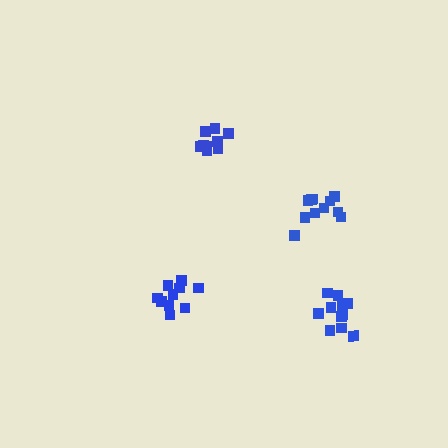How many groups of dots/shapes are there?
There are 4 groups.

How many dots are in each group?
Group 1: 11 dots, Group 2: 9 dots, Group 3: 10 dots, Group 4: 11 dots (41 total).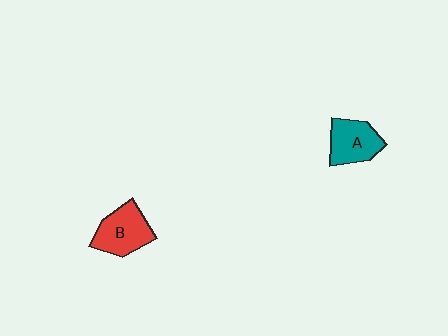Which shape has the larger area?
Shape B (red).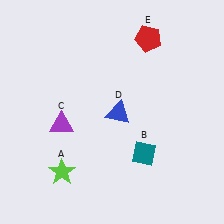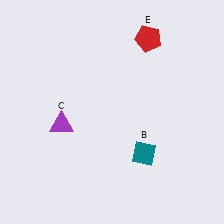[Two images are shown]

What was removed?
The blue triangle (D), the lime star (A) were removed in Image 2.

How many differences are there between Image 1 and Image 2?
There are 2 differences between the two images.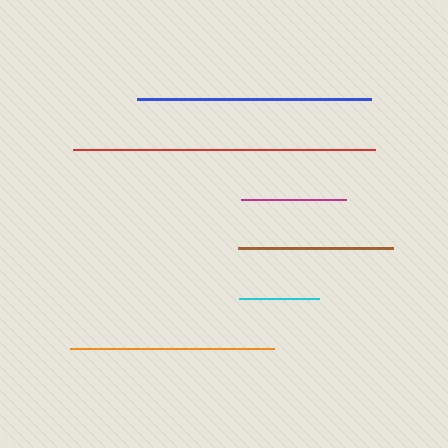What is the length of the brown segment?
The brown segment is approximately 154 pixels long.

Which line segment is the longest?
The red line is the longest at approximately 302 pixels.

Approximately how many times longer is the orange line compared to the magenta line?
The orange line is approximately 1.9 times the length of the magenta line.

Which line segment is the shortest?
The cyan line is the shortest at approximately 79 pixels.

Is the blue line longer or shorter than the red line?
The red line is longer than the blue line.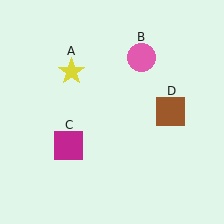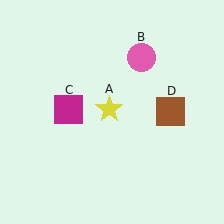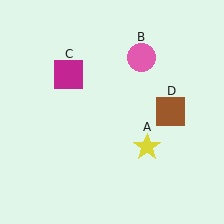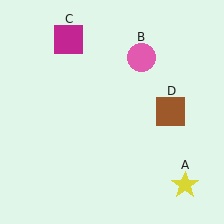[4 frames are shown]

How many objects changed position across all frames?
2 objects changed position: yellow star (object A), magenta square (object C).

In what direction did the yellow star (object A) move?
The yellow star (object A) moved down and to the right.